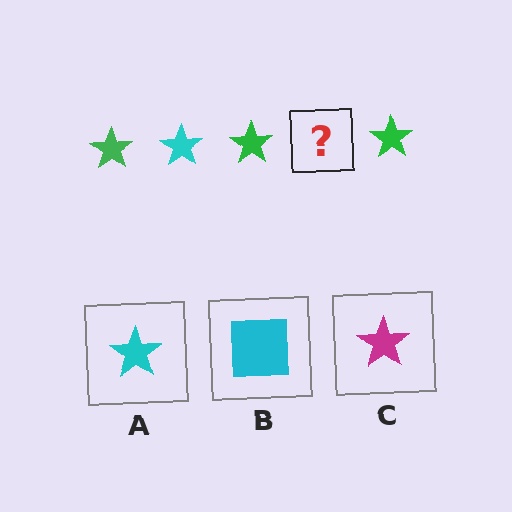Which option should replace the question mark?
Option A.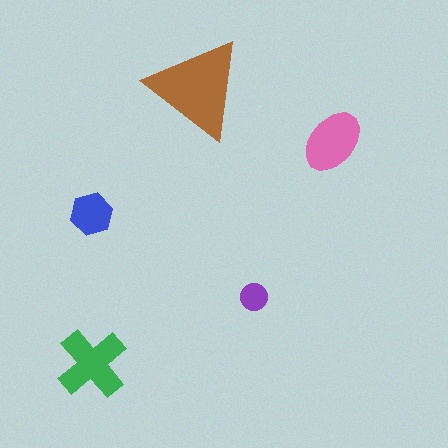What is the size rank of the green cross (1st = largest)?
2nd.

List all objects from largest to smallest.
The brown triangle, the green cross, the pink ellipse, the blue hexagon, the purple circle.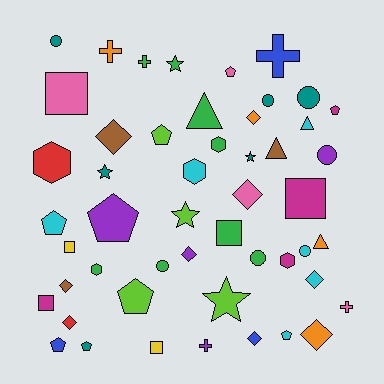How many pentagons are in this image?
There are 9 pentagons.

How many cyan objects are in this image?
There are 6 cyan objects.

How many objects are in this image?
There are 50 objects.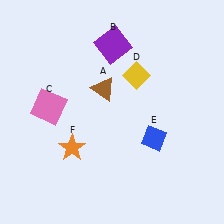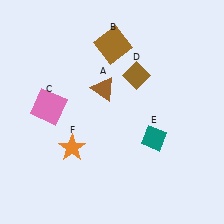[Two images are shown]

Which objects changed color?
B changed from purple to brown. D changed from yellow to brown. E changed from blue to teal.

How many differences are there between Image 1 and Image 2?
There are 3 differences between the two images.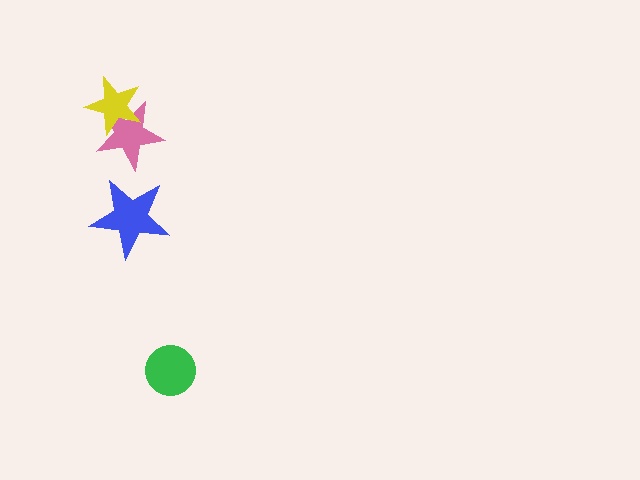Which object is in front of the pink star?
The yellow star is in front of the pink star.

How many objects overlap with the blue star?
0 objects overlap with the blue star.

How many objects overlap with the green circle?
0 objects overlap with the green circle.